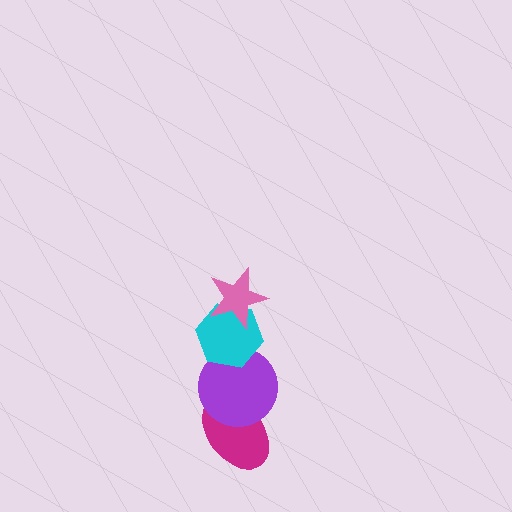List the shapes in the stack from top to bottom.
From top to bottom: the pink star, the cyan hexagon, the purple circle, the magenta ellipse.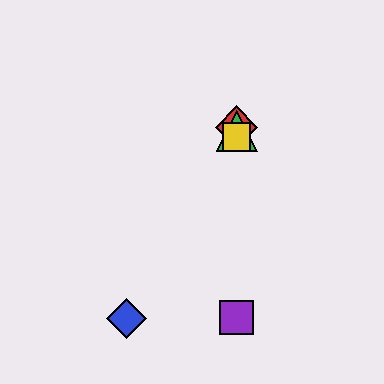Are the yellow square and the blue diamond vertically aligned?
No, the yellow square is at x≈237 and the blue diamond is at x≈127.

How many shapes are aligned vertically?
4 shapes (the red diamond, the green triangle, the yellow square, the purple square) are aligned vertically.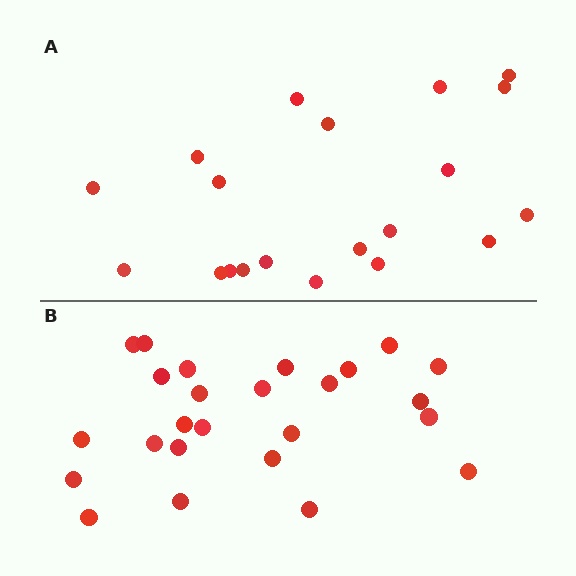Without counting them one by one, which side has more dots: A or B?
Region B (the bottom region) has more dots.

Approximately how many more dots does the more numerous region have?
Region B has about 5 more dots than region A.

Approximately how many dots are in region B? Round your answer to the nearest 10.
About 20 dots. (The exact count is 25, which rounds to 20.)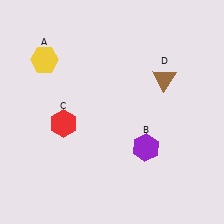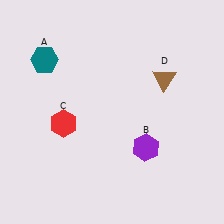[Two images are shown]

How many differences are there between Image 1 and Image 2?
There is 1 difference between the two images.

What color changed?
The hexagon (A) changed from yellow in Image 1 to teal in Image 2.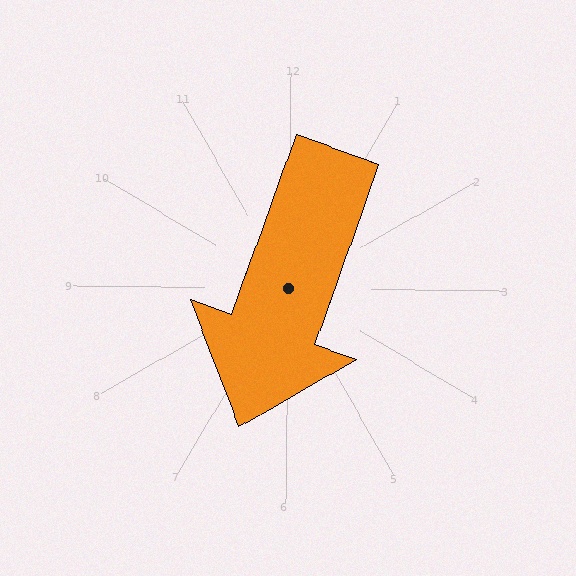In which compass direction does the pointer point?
South.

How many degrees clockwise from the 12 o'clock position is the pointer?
Approximately 199 degrees.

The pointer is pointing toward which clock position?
Roughly 7 o'clock.